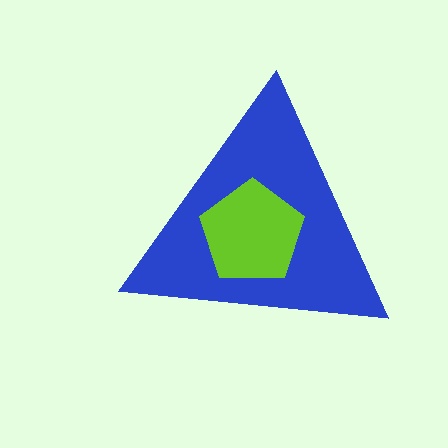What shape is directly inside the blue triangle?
The lime pentagon.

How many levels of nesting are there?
2.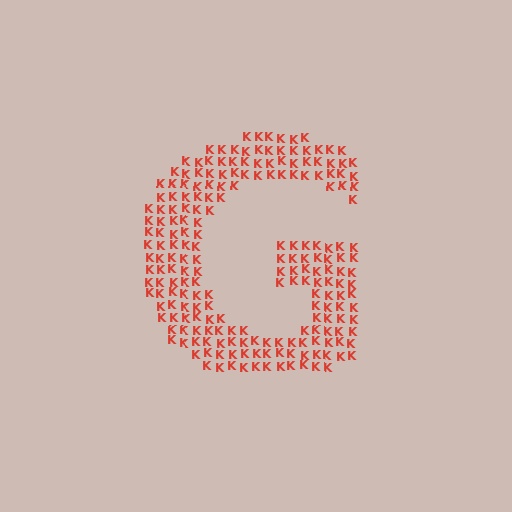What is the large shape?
The large shape is the letter G.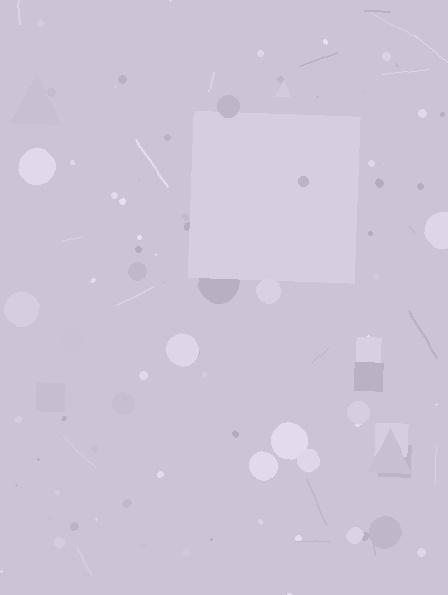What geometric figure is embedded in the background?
A square is embedded in the background.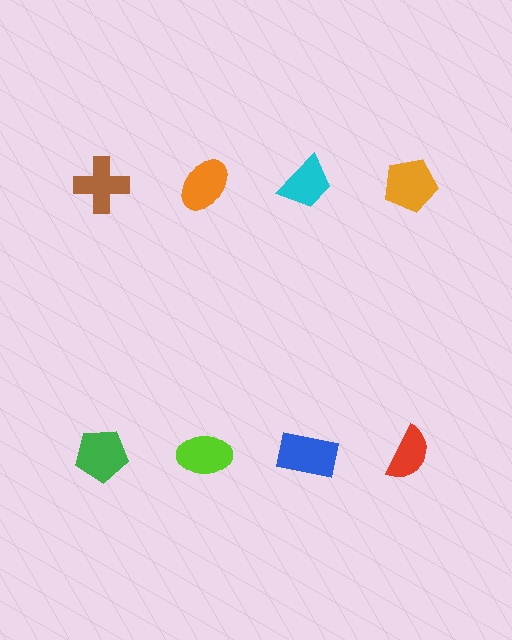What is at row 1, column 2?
An orange ellipse.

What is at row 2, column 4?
A red semicircle.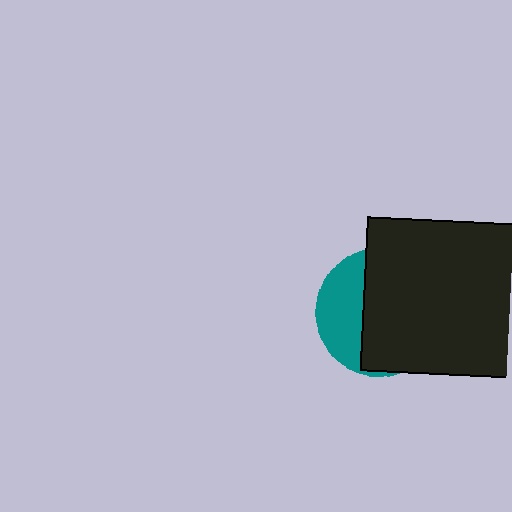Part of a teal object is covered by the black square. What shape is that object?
It is a circle.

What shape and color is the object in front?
The object in front is a black square.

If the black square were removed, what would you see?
You would see the complete teal circle.